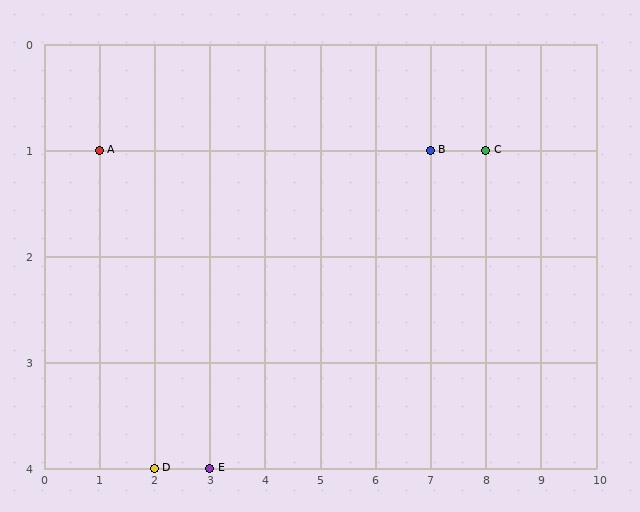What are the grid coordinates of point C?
Point C is at grid coordinates (8, 1).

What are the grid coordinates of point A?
Point A is at grid coordinates (1, 1).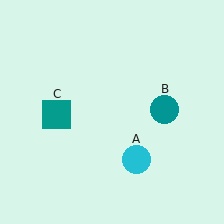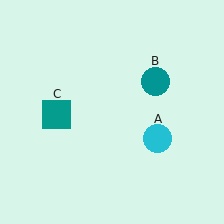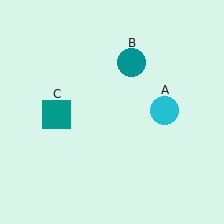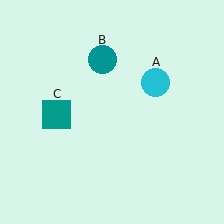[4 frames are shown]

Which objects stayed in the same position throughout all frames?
Teal square (object C) remained stationary.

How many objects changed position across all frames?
2 objects changed position: cyan circle (object A), teal circle (object B).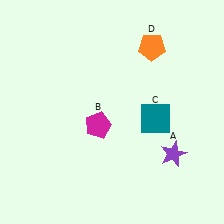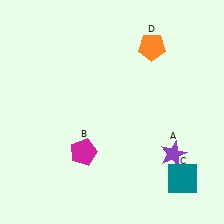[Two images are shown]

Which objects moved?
The objects that moved are: the magenta pentagon (B), the teal square (C).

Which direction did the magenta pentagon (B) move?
The magenta pentagon (B) moved down.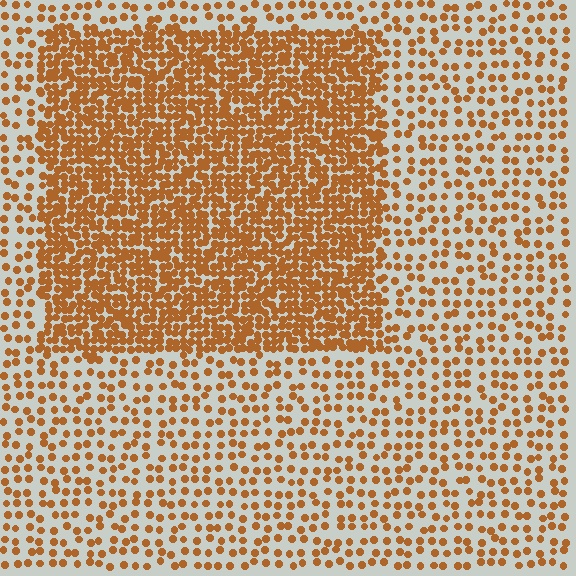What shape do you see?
I see a rectangle.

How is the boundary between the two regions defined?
The boundary is defined by a change in element density (approximately 2.5x ratio). All elements are the same color, size, and shape.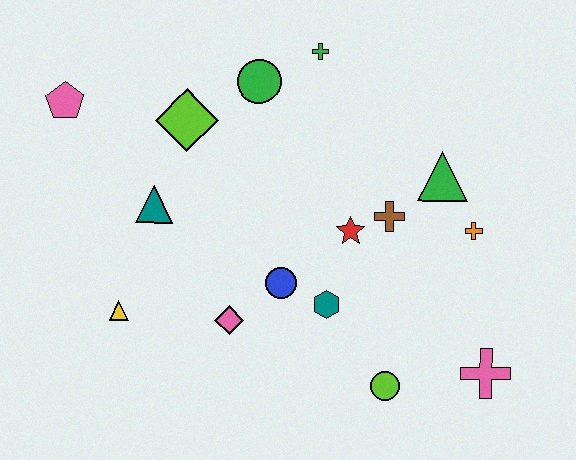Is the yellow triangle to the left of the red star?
Yes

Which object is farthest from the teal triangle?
The pink cross is farthest from the teal triangle.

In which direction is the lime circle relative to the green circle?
The lime circle is below the green circle.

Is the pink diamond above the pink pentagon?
No